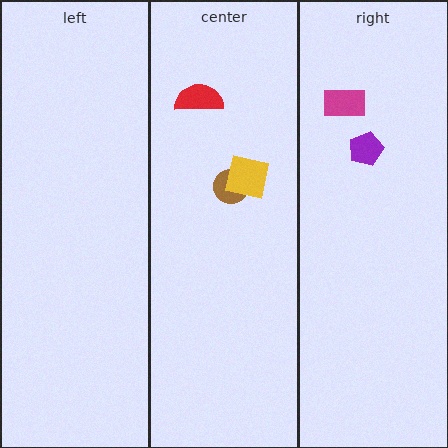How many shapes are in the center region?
3.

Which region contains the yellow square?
The center region.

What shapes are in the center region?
The brown circle, the yellow square, the red semicircle.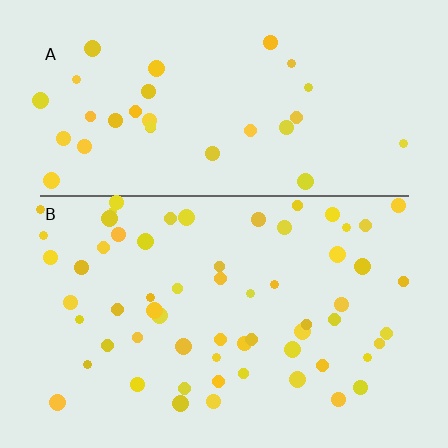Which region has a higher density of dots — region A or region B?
B (the bottom).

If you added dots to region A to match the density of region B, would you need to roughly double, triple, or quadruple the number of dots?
Approximately double.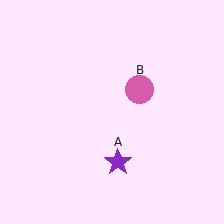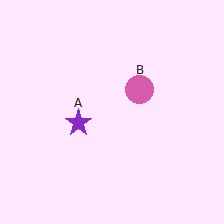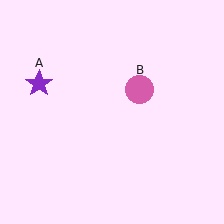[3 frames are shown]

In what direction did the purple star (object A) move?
The purple star (object A) moved up and to the left.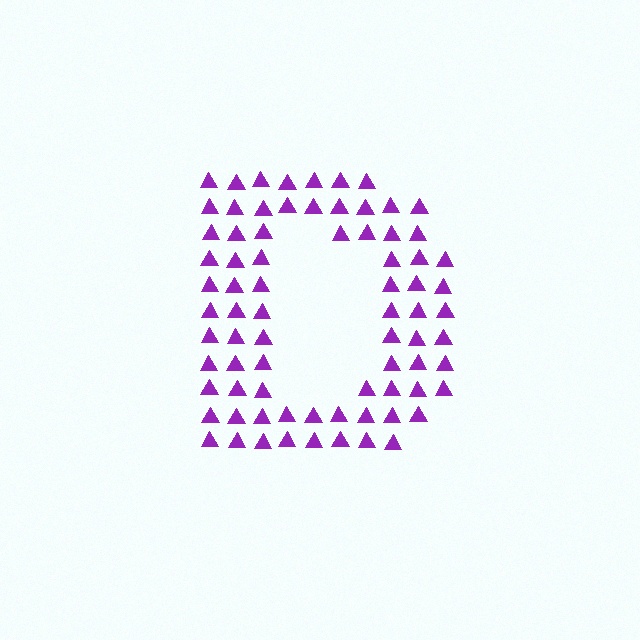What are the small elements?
The small elements are triangles.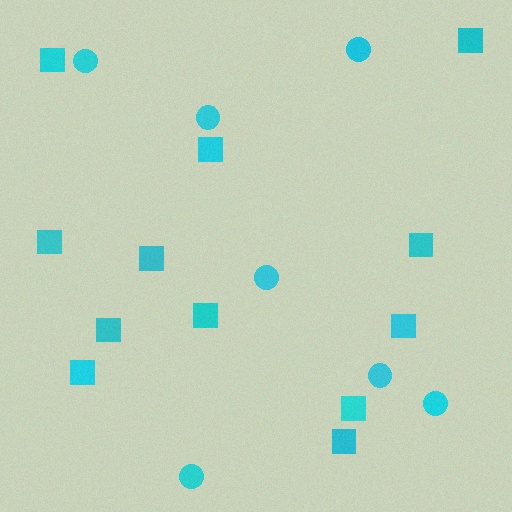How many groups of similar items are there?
There are 2 groups: one group of circles (7) and one group of squares (12).